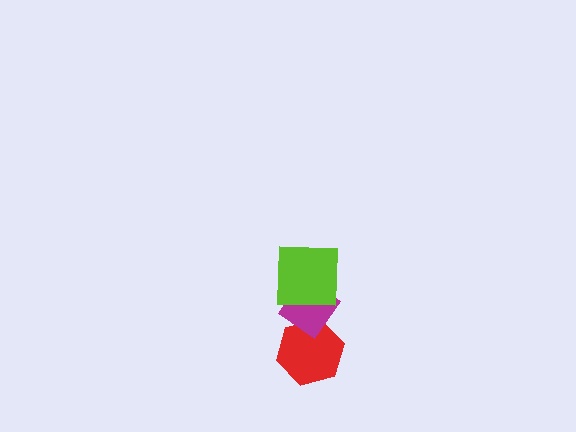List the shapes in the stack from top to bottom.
From top to bottom: the lime square, the magenta diamond, the red hexagon.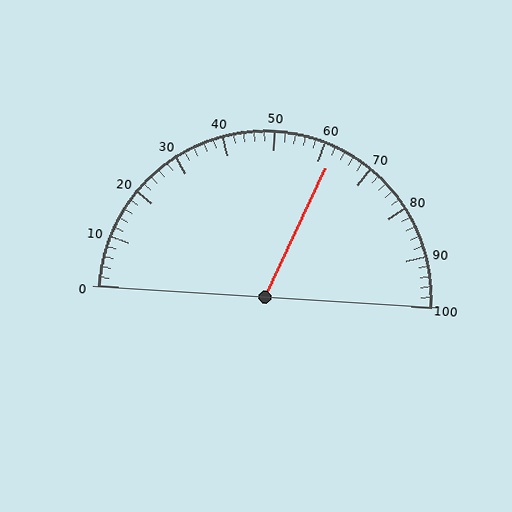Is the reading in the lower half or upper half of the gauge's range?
The reading is in the upper half of the range (0 to 100).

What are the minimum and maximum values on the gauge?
The gauge ranges from 0 to 100.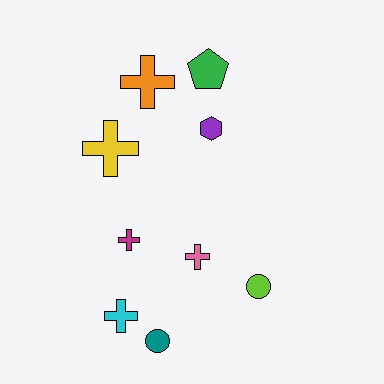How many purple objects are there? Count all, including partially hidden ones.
There is 1 purple object.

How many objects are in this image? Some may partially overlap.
There are 9 objects.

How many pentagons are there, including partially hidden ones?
There is 1 pentagon.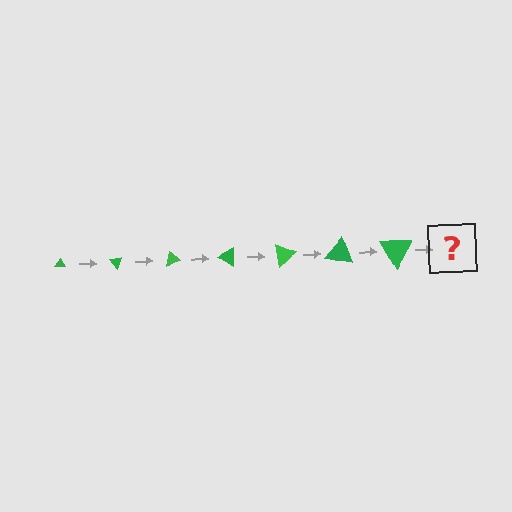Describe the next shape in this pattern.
It should be a triangle, larger than the previous one and rotated 350 degrees from the start.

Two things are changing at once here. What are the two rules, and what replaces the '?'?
The two rules are that the triangle grows larger each step and it rotates 50 degrees each step. The '?' should be a triangle, larger than the previous one and rotated 350 degrees from the start.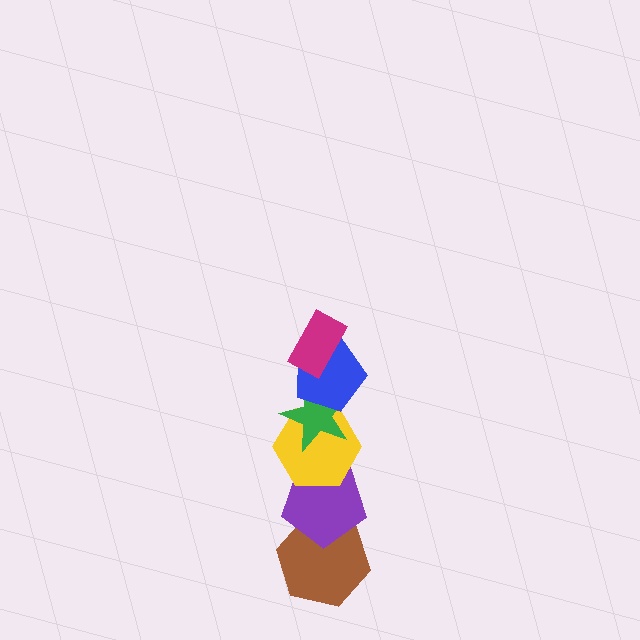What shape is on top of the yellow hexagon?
The green star is on top of the yellow hexagon.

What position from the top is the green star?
The green star is 3rd from the top.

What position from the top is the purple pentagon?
The purple pentagon is 5th from the top.